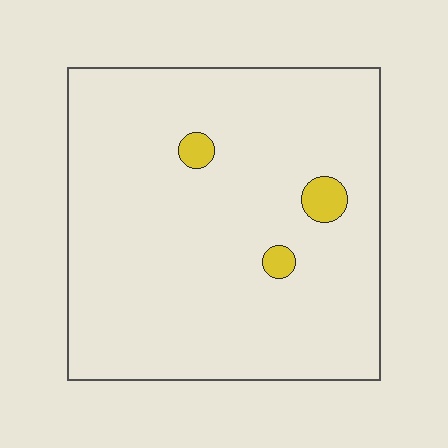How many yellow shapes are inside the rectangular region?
3.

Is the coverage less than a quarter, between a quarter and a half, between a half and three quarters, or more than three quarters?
Less than a quarter.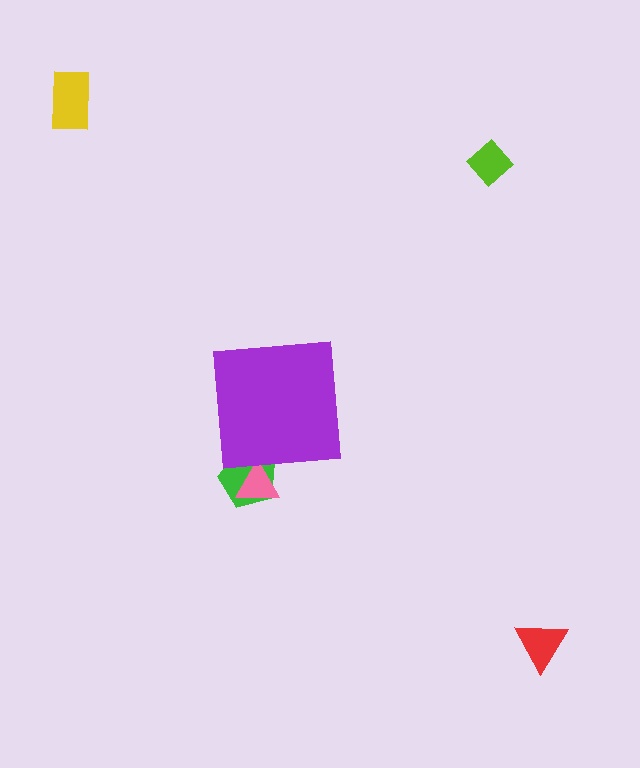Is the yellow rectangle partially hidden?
No, the yellow rectangle is fully visible.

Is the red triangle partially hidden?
No, the red triangle is fully visible.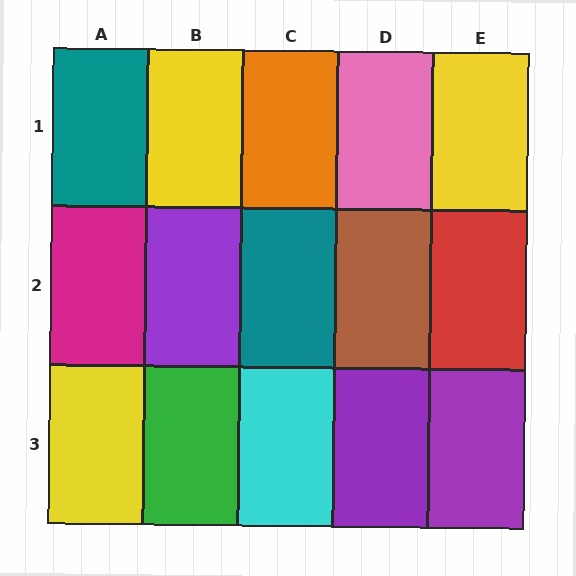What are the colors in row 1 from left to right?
Teal, yellow, orange, pink, yellow.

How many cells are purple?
3 cells are purple.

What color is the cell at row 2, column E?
Red.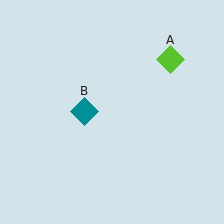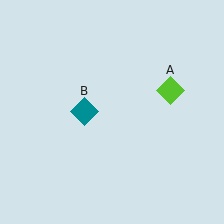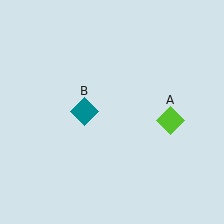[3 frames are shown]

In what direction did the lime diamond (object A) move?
The lime diamond (object A) moved down.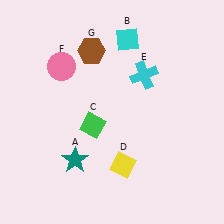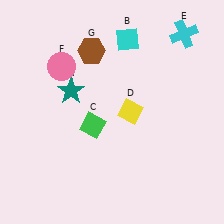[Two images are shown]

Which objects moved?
The objects that moved are: the teal star (A), the yellow diamond (D), the cyan cross (E).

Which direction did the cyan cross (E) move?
The cyan cross (E) moved up.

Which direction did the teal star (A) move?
The teal star (A) moved up.